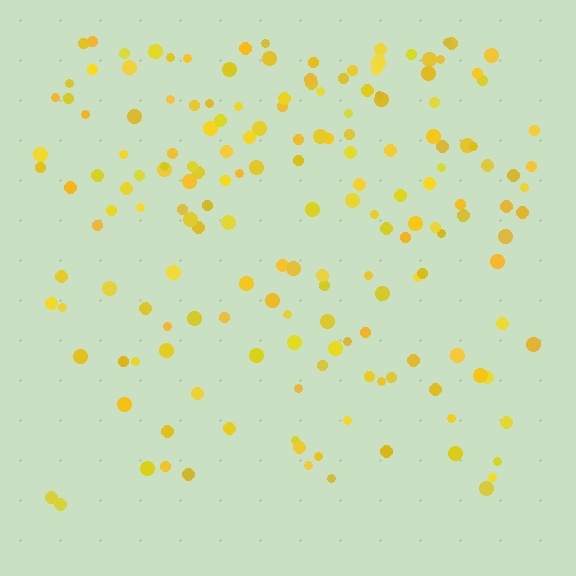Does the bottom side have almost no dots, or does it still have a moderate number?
Still a moderate number, just noticeably fewer than the top.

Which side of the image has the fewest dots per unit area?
The bottom.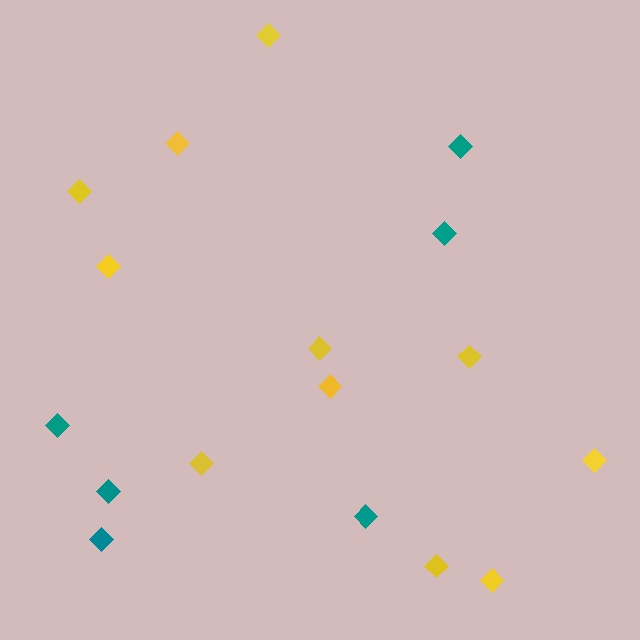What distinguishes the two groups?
There are 2 groups: one group of yellow diamonds (11) and one group of teal diamonds (6).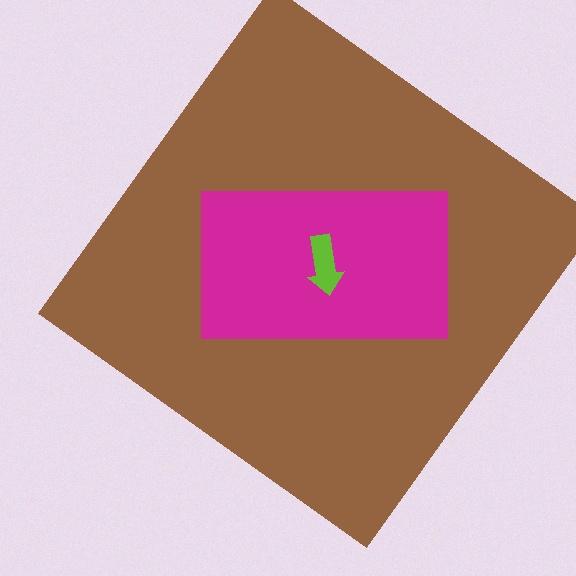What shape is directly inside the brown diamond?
The magenta rectangle.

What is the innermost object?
The lime arrow.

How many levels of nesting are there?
3.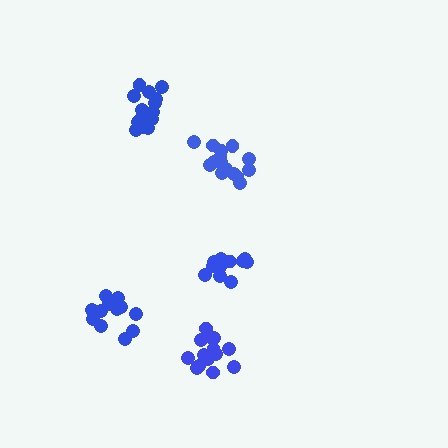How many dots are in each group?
Group 1: 13 dots, Group 2: 14 dots, Group 3: 14 dots, Group 4: 13 dots, Group 5: 16 dots (70 total).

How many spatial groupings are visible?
There are 5 spatial groupings.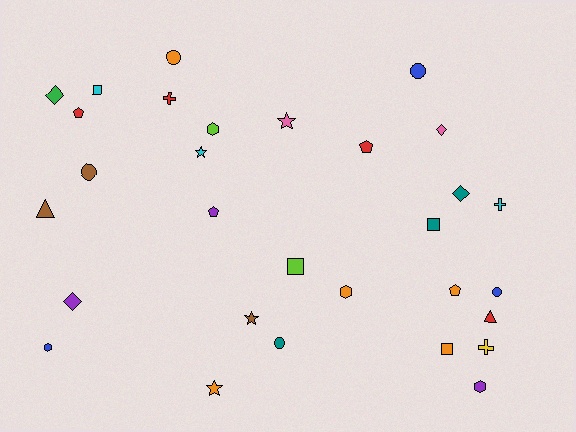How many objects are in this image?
There are 30 objects.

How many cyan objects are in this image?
There are 3 cyan objects.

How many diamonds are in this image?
There are 4 diamonds.